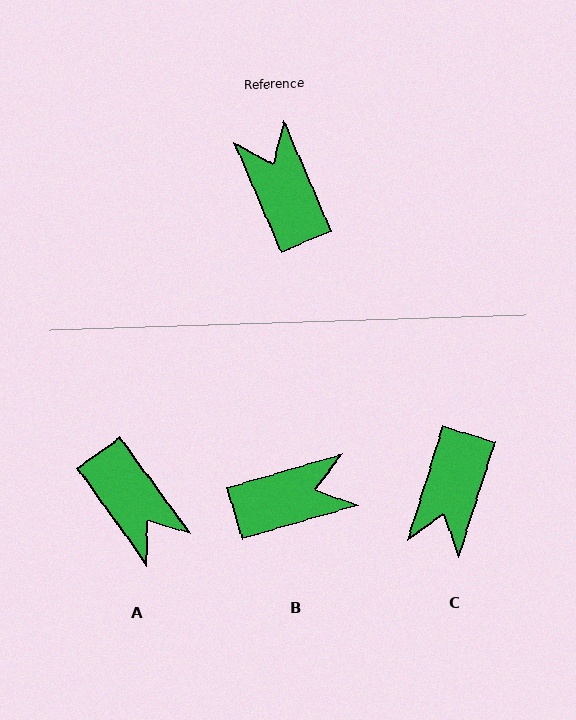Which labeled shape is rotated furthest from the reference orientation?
A, about 167 degrees away.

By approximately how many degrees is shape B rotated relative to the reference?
Approximately 97 degrees clockwise.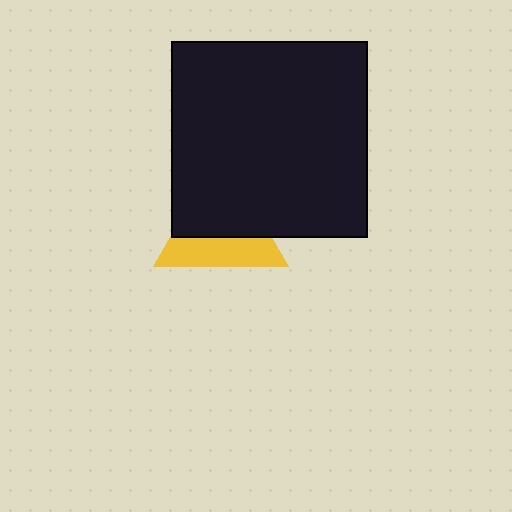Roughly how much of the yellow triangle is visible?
A small part of it is visible (roughly 44%).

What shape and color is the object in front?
The object in front is a black square.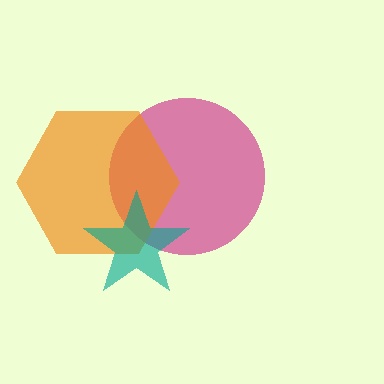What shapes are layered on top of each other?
The layered shapes are: a magenta circle, an orange hexagon, a teal star.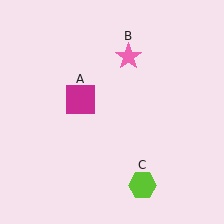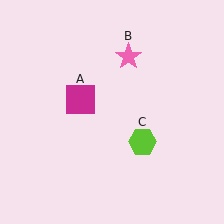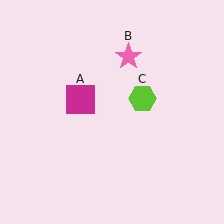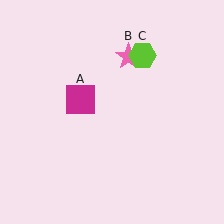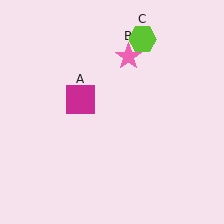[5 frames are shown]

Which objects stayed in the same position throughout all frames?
Magenta square (object A) and pink star (object B) remained stationary.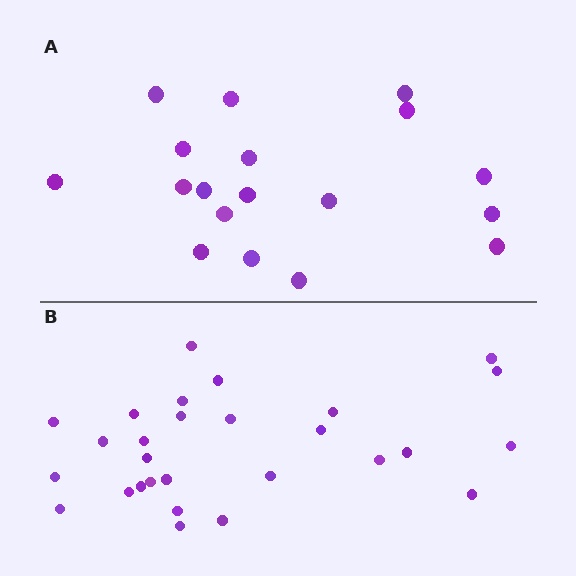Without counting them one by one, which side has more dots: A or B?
Region B (the bottom region) has more dots.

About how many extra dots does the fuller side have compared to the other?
Region B has roughly 10 or so more dots than region A.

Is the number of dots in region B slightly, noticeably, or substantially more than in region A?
Region B has substantially more. The ratio is roughly 1.6 to 1.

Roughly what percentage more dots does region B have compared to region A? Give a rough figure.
About 55% more.